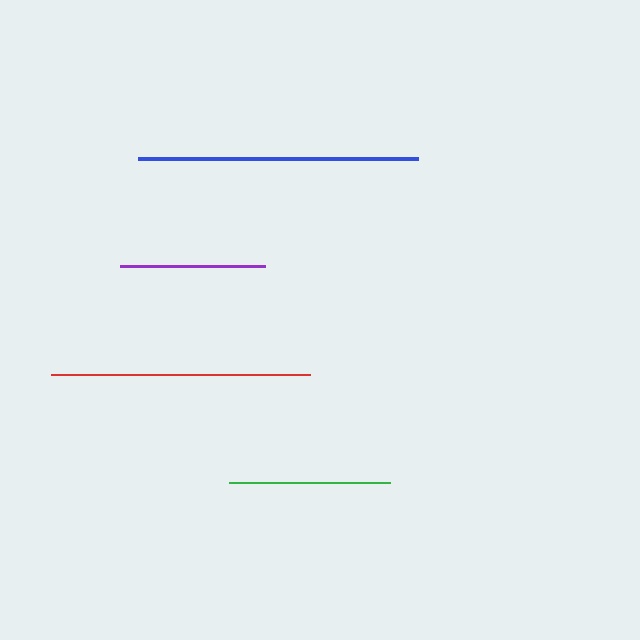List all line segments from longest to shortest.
From longest to shortest: blue, red, green, purple.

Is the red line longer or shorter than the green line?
The red line is longer than the green line.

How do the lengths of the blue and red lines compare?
The blue and red lines are approximately the same length.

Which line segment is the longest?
The blue line is the longest at approximately 280 pixels.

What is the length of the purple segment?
The purple segment is approximately 145 pixels long.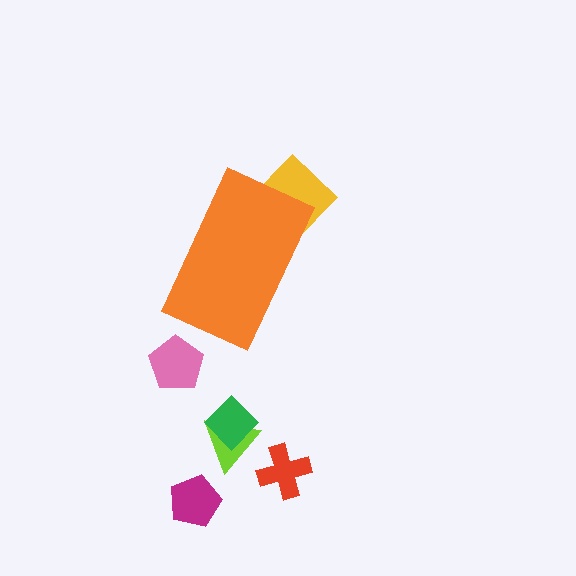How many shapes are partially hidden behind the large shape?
1 shape is partially hidden.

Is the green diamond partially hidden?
No, the green diamond is fully visible.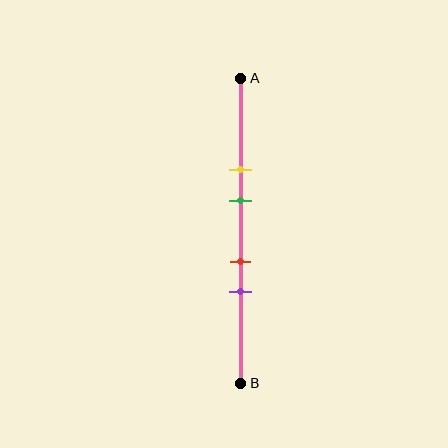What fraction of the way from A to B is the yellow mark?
The yellow mark is approximately 30% (0.3) of the way from A to B.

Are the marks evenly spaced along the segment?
No, the marks are not evenly spaced.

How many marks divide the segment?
There are 4 marks dividing the segment.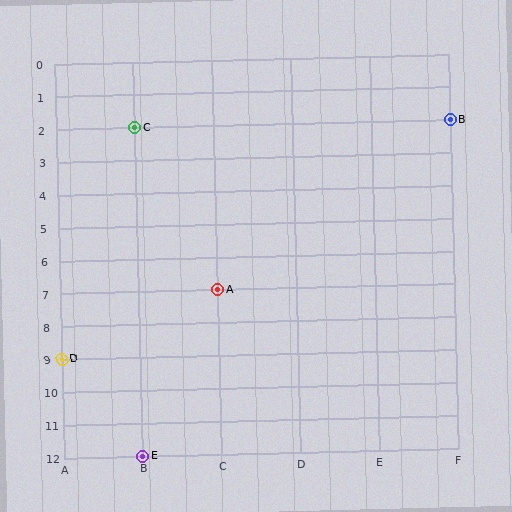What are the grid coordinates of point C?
Point C is at grid coordinates (B, 2).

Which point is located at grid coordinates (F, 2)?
Point B is at (F, 2).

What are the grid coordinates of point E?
Point E is at grid coordinates (B, 12).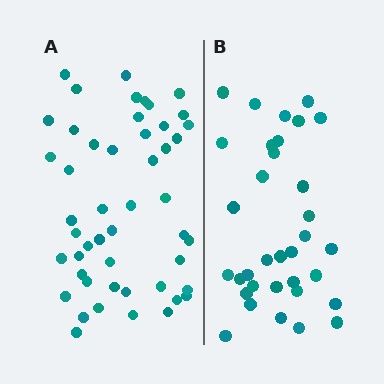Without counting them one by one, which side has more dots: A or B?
Region A (the left region) has more dots.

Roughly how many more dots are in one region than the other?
Region A has approximately 15 more dots than region B.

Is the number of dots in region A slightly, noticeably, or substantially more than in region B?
Region A has noticeably more, but not dramatically so. The ratio is roughly 1.4 to 1.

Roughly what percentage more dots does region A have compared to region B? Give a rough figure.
About 45% more.